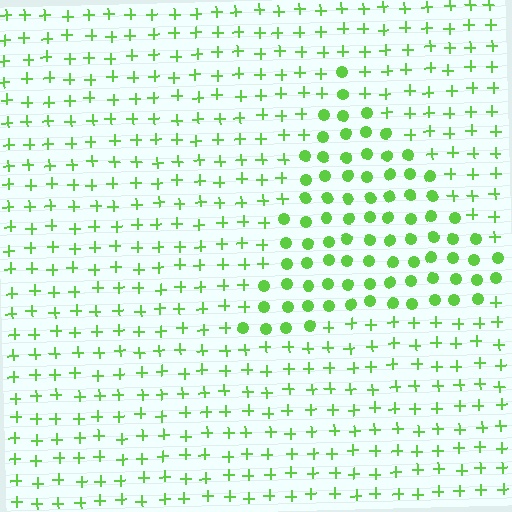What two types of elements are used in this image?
The image uses circles inside the triangle region and plus signs outside it.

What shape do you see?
I see a triangle.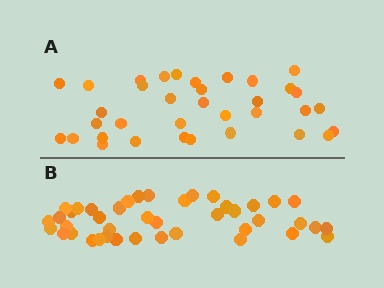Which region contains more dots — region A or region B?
Region B (the bottom region) has more dots.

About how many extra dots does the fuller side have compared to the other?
Region B has roughly 8 or so more dots than region A.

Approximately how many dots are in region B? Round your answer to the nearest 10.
About 40 dots. (The exact count is 42, which rounds to 40.)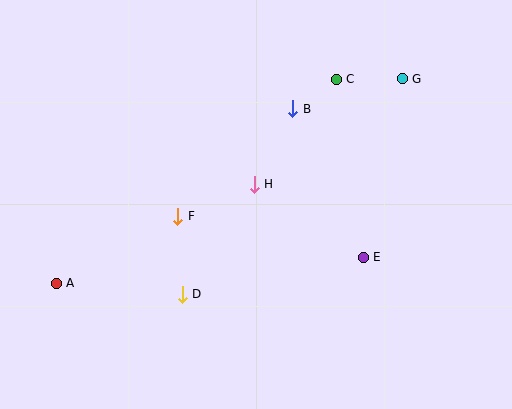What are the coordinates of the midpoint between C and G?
The midpoint between C and G is at (369, 79).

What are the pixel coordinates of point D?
Point D is at (182, 294).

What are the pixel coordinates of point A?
Point A is at (56, 283).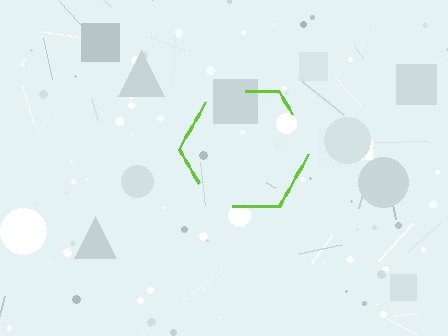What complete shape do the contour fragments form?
The contour fragments form a hexagon.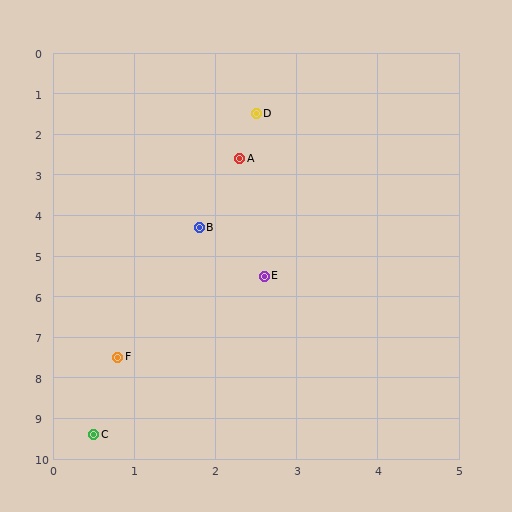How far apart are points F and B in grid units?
Points F and B are about 3.4 grid units apart.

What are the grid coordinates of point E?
Point E is at approximately (2.6, 5.5).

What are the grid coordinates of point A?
Point A is at approximately (2.3, 2.6).